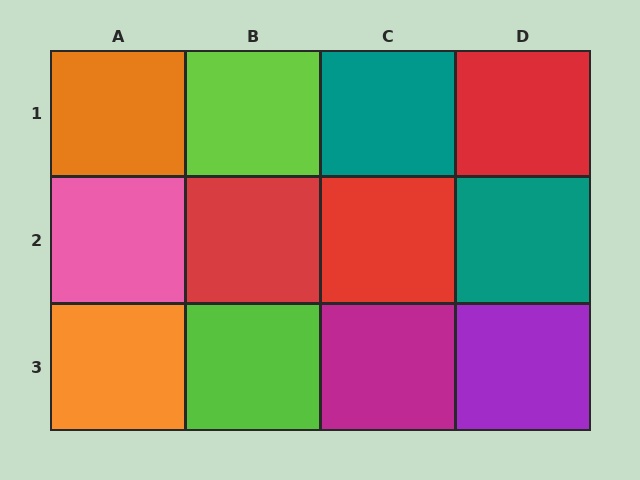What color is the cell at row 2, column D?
Teal.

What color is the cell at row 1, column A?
Orange.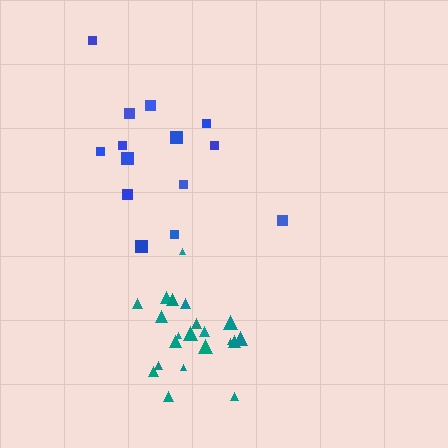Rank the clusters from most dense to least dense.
teal, blue.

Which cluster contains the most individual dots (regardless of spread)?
Teal (21).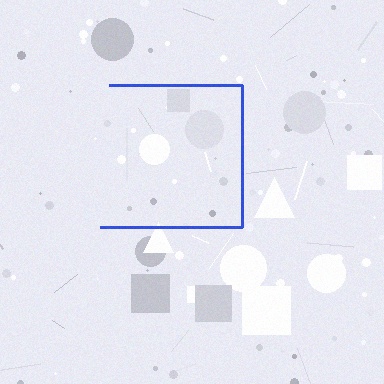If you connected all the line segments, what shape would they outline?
They would outline a square.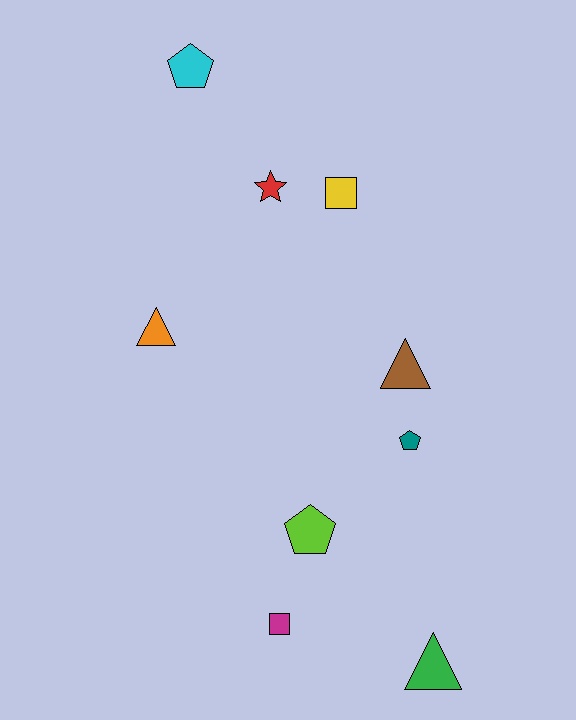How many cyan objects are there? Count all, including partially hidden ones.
There is 1 cyan object.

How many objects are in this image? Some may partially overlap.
There are 9 objects.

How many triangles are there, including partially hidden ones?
There are 3 triangles.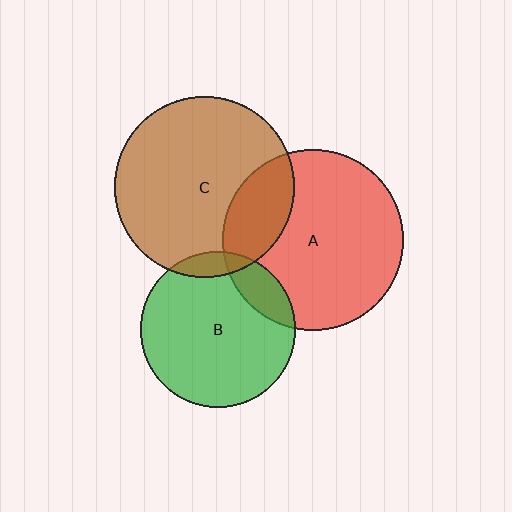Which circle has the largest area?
Circle A (red).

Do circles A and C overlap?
Yes.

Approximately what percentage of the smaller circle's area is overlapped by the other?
Approximately 20%.